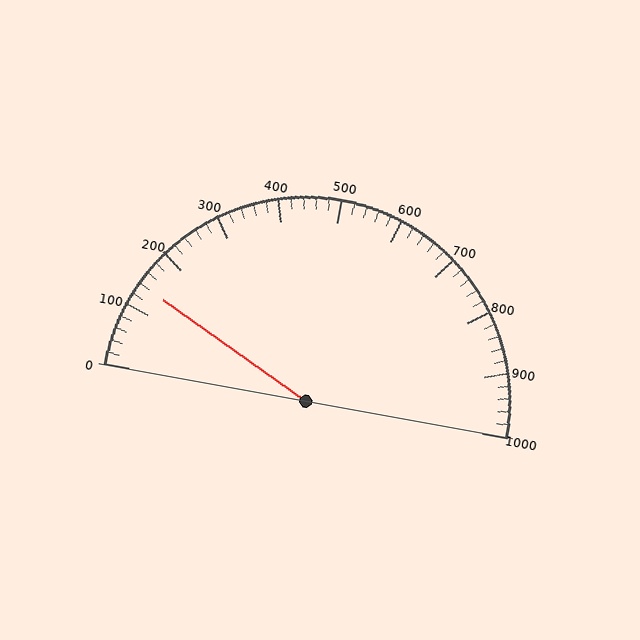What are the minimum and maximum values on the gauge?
The gauge ranges from 0 to 1000.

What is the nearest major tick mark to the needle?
The nearest major tick mark is 100.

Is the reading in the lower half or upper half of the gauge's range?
The reading is in the lower half of the range (0 to 1000).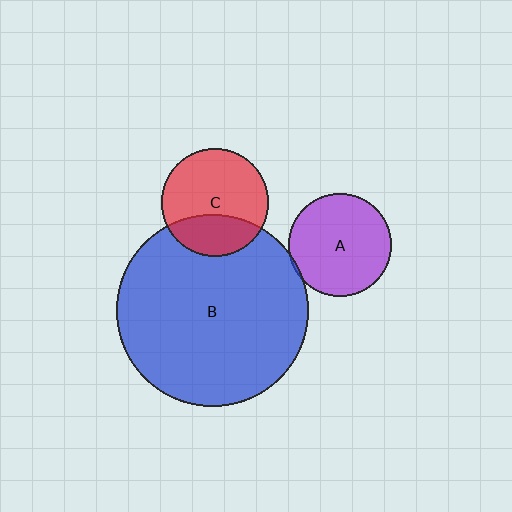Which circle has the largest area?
Circle B (blue).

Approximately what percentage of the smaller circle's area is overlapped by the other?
Approximately 5%.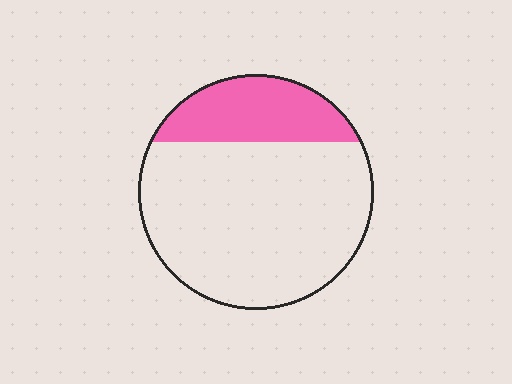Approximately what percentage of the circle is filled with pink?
Approximately 25%.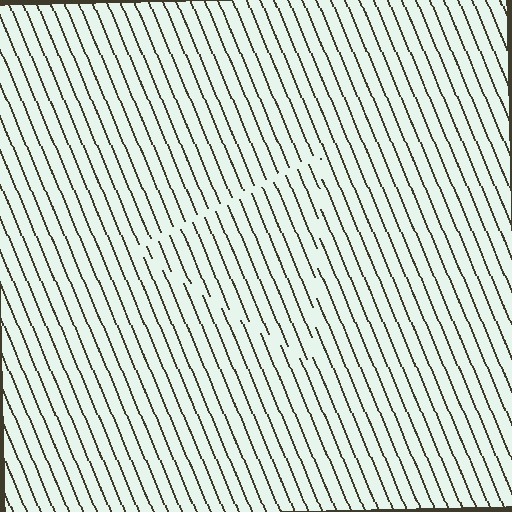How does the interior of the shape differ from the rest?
The interior of the shape contains the same grating, shifted by half a period — the contour is defined by the phase discontinuity where line-ends from the inner and outer gratings abut.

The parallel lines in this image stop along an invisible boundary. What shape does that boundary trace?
An illusory triangle. The interior of the shape contains the same grating, shifted by half a period — the contour is defined by the phase discontinuity where line-ends from the inner and outer gratings abut.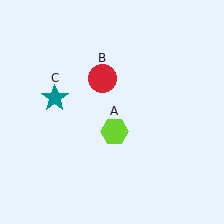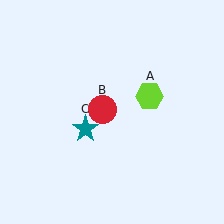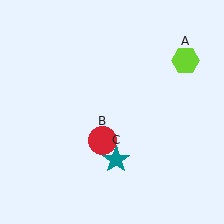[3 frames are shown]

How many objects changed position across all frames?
3 objects changed position: lime hexagon (object A), red circle (object B), teal star (object C).